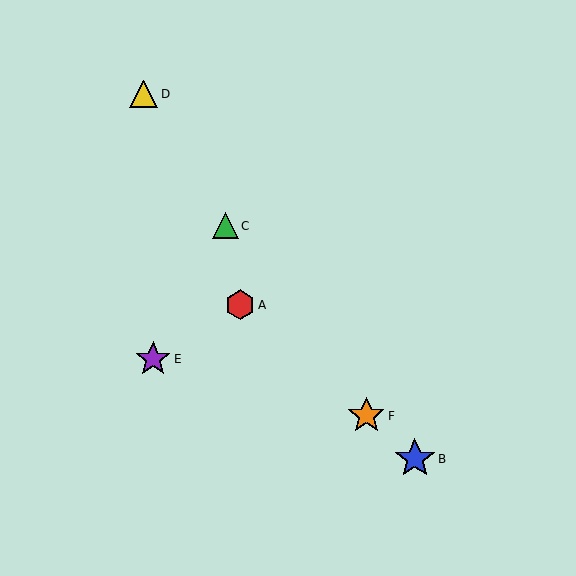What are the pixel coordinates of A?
Object A is at (240, 305).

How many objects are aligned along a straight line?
3 objects (A, B, F) are aligned along a straight line.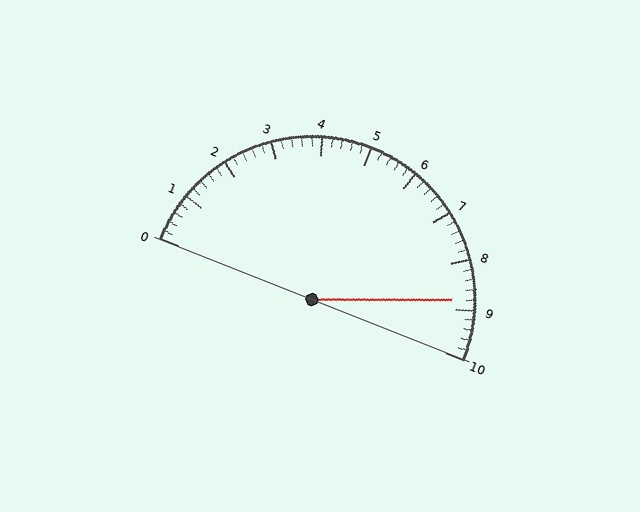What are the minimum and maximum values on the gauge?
The gauge ranges from 0 to 10.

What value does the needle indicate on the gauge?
The needle indicates approximately 8.8.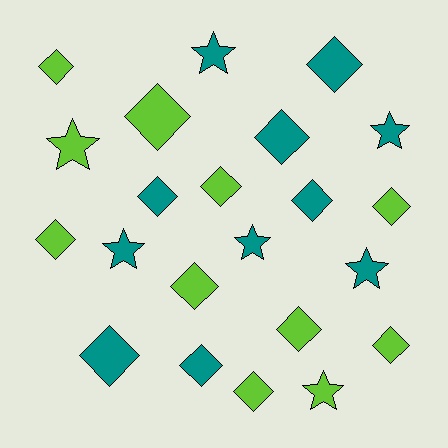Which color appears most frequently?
Teal, with 11 objects.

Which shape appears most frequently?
Diamond, with 15 objects.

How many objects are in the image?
There are 22 objects.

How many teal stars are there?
There are 5 teal stars.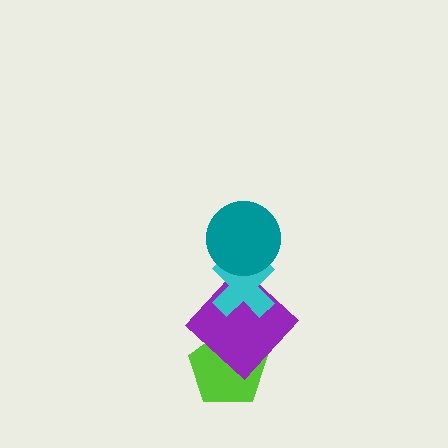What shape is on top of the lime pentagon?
The purple diamond is on top of the lime pentagon.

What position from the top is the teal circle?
The teal circle is 1st from the top.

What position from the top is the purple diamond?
The purple diamond is 3rd from the top.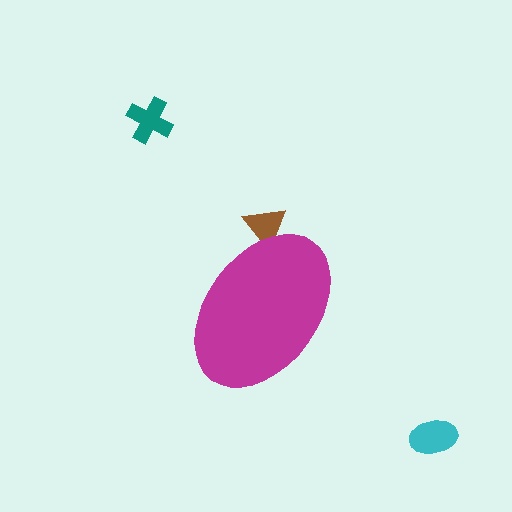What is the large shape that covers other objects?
A magenta ellipse.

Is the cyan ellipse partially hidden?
No, the cyan ellipse is fully visible.